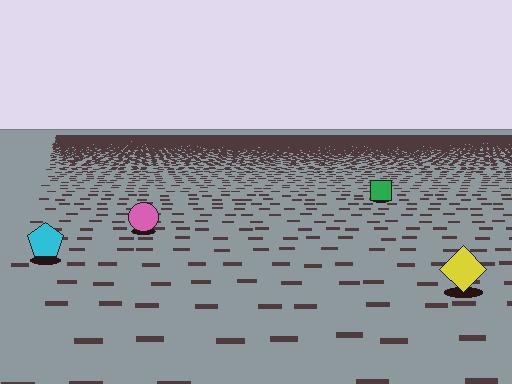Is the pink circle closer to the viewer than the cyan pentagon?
No. The cyan pentagon is closer — you can tell from the texture gradient: the ground texture is coarser near it.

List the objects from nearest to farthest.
From nearest to farthest: the yellow diamond, the cyan pentagon, the pink circle, the green square.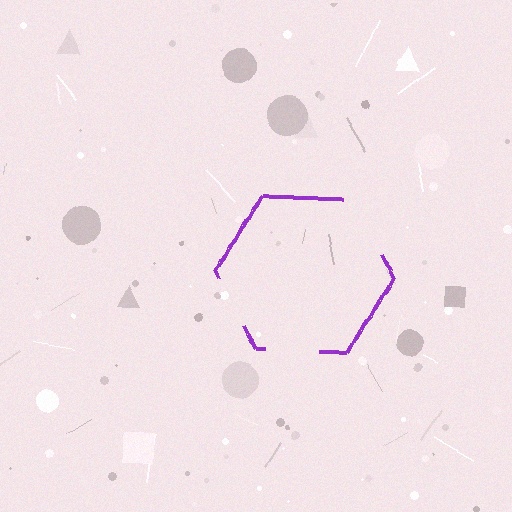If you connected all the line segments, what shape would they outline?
They would outline a hexagon.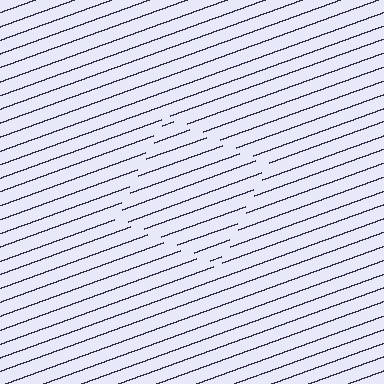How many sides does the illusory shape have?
4 sides — the line-ends trace a square.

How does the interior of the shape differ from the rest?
The interior of the shape contains the same grating, shifted by half a period — the contour is defined by the phase discontinuity where line-ends from the inner and outer gratings abut.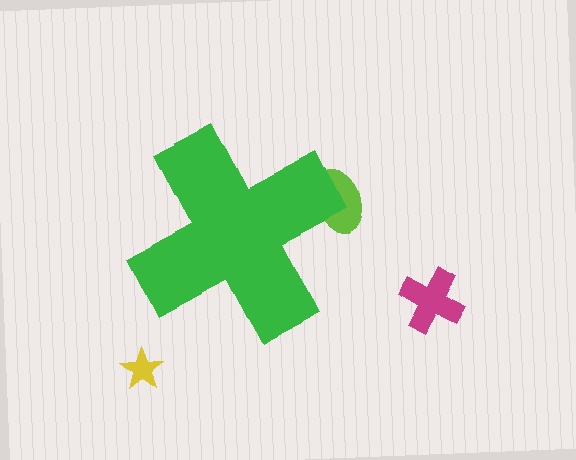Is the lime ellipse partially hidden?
Yes, the lime ellipse is partially hidden behind the green cross.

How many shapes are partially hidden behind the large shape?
1 shape is partially hidden.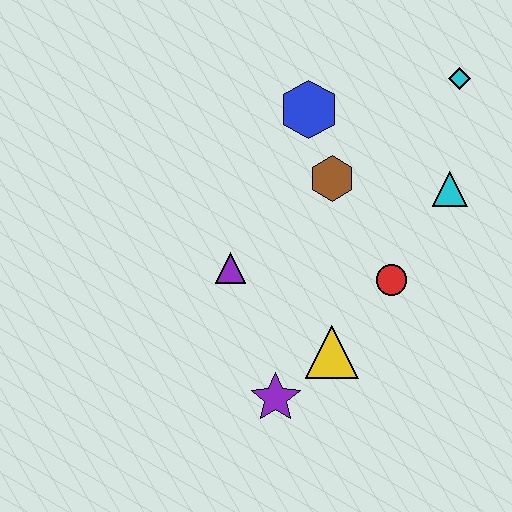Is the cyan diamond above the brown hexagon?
Yes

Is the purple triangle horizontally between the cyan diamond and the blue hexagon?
No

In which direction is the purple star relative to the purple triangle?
The purple star is below the purple triangle.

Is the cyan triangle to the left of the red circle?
No